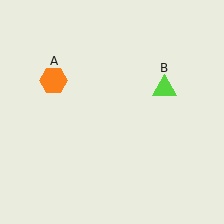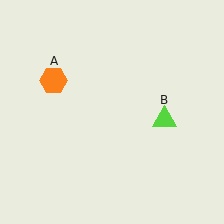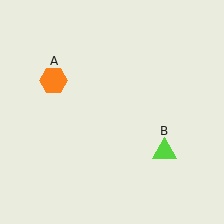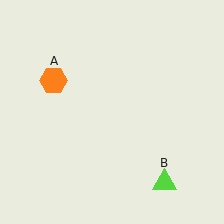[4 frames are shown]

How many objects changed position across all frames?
1 object changed position: lime triangle (object B).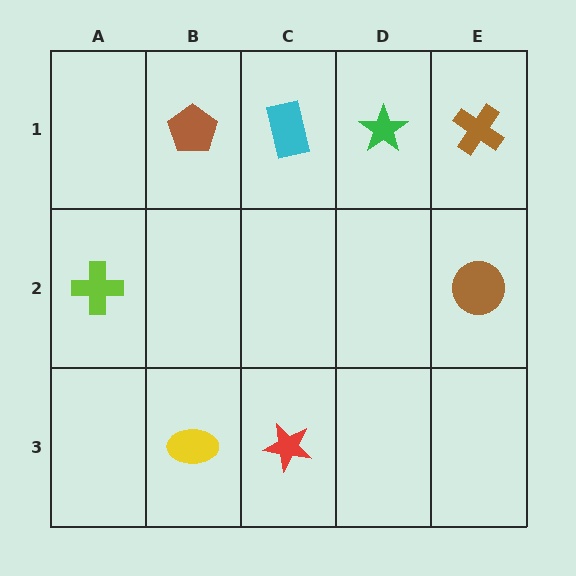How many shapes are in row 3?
2 shapes.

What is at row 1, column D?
A green star.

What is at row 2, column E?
A brown circle.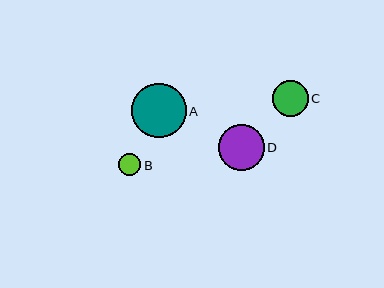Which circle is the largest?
Circle A is the largest with a size of approximately 54 pixels.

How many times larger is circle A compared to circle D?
Circle A is approximately 1.2 times the size of circle D.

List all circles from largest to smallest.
From largest to smallest: A, D, C, B.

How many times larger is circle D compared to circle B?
Circle D is approximately 2.0 times the size of circle B.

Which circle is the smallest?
Circle B is the smallest with a size of approximately 22 pixels.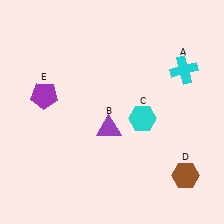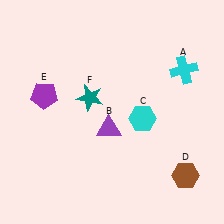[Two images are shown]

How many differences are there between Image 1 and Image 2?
There is 1 difference between the two images.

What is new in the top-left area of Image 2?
A teal star (F) was added in the top-left area of Image 2.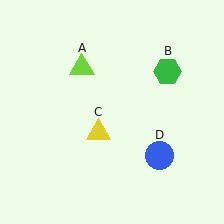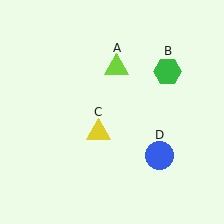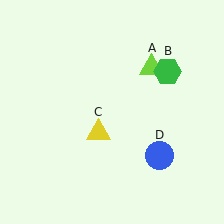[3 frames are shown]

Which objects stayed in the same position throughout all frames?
Green hexagon (object B) and yellow triangle (object C) and blue circle (object D) remained stationary.